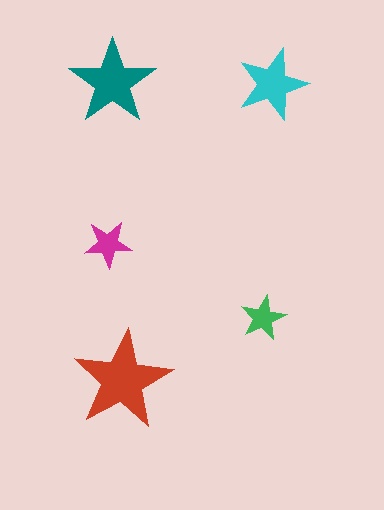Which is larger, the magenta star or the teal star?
The teal one.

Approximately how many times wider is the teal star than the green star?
About 2 times wider.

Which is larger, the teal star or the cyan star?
The teal one.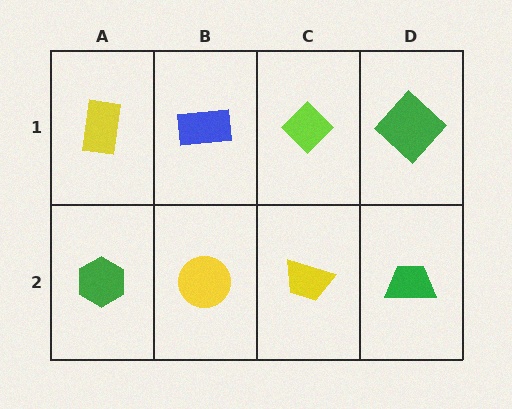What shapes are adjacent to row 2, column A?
A yellow rectangle (row 1, column A), a yellow circle (row 2, column B).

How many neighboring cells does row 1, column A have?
2.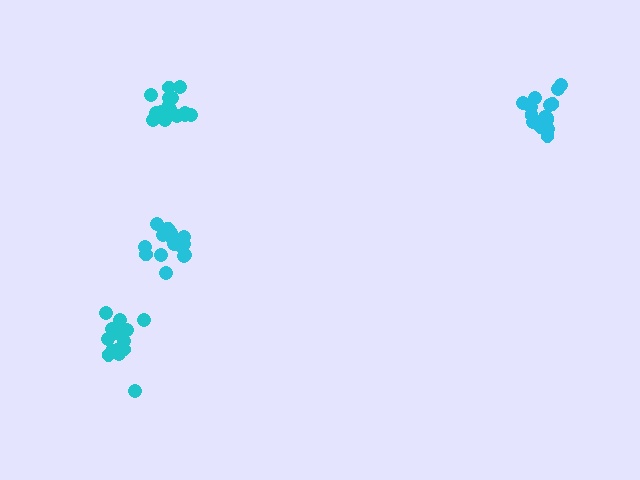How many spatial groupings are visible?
There are 4 spatial groupings.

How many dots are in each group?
Group 1: 18 dots, Group 2: 17 dots, Group 3: 15 dots, Group 4: 17 dots (67 total).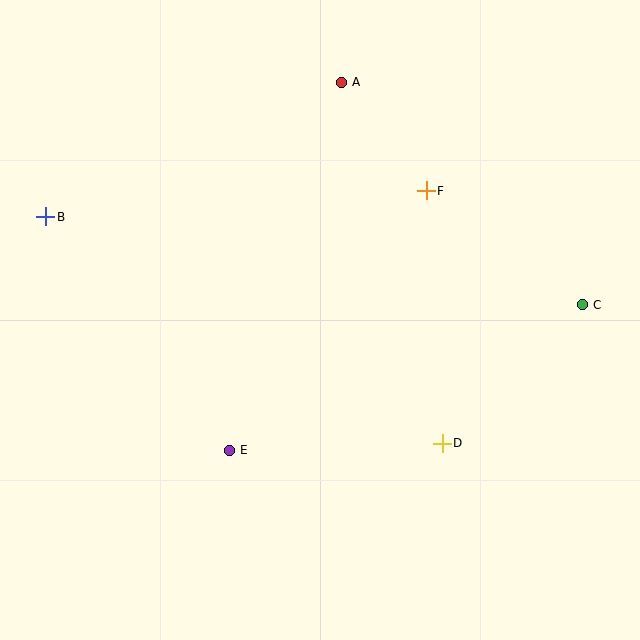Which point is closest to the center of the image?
Point E at (229, 450) is closest to the center.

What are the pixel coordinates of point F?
Point F is at (426, 191).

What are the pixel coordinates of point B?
Point B is at (46, 217).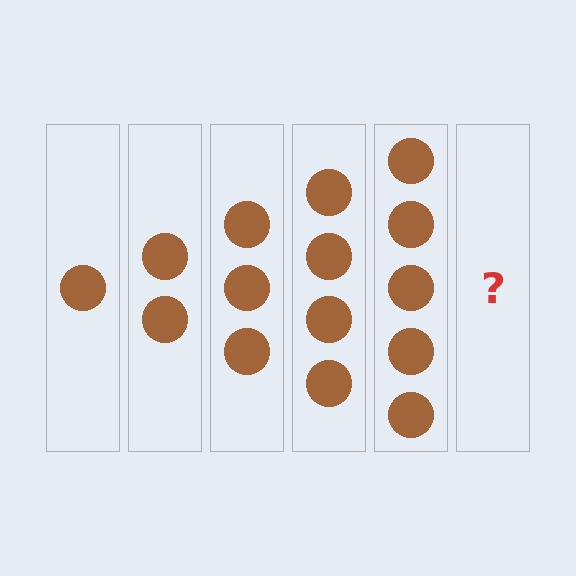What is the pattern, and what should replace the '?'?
The pattern is that each step adds one more circle. The '?' should be 6 circles.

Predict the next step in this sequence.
The next step is 6 circles.